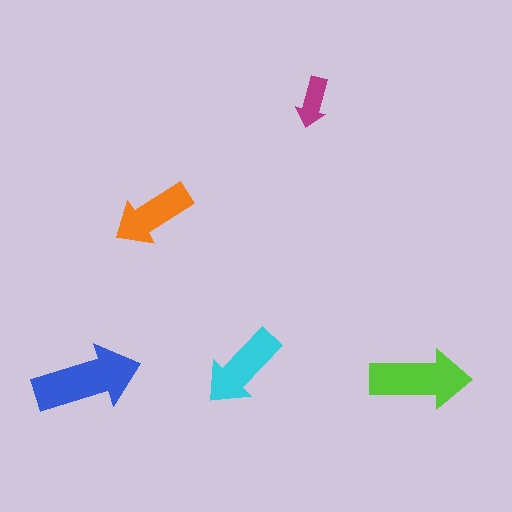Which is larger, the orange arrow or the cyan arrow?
The cyan one.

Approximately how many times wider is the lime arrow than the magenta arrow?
About 2 times wider.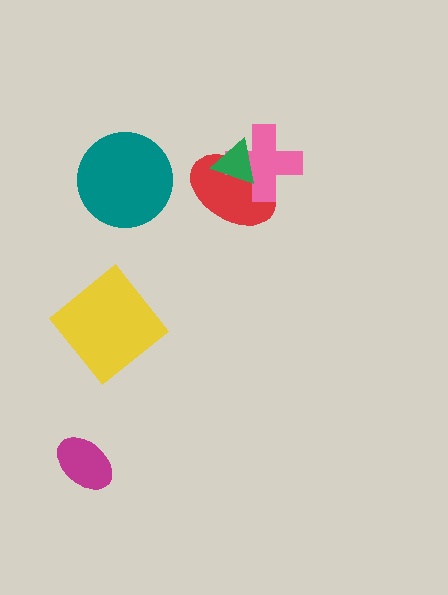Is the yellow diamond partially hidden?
No, no other shape covers it.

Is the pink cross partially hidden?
Yes, it is partially covered by another shape.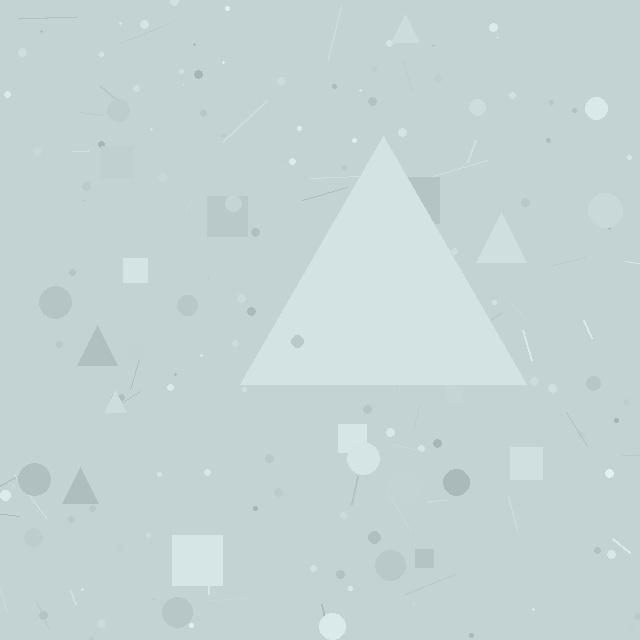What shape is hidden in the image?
A triangle is hidden in the image.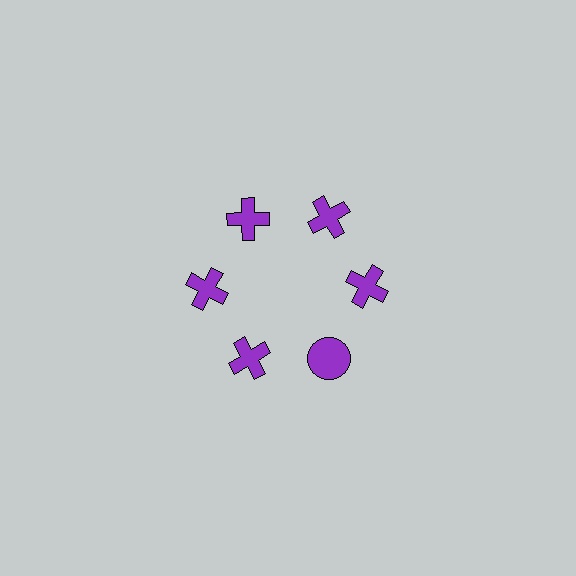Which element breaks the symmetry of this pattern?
The purple circle at roughly the 5 o'clock position breaks the symmetry. All other shapes are purple crosses.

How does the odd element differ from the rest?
It has a different shape: circle instead of cross.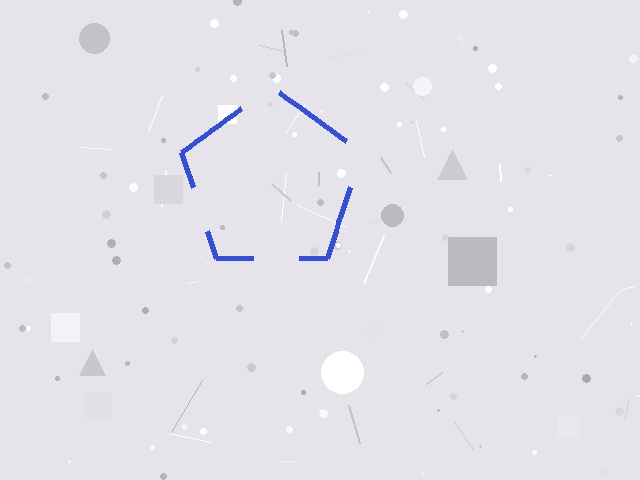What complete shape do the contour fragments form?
The contour fragments form a pentagon.